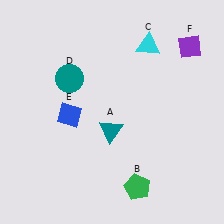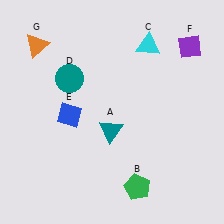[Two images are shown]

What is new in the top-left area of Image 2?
An orange triangle (G) was added in the top-left area of Image 2.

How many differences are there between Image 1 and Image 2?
There is 1 difference between the two images.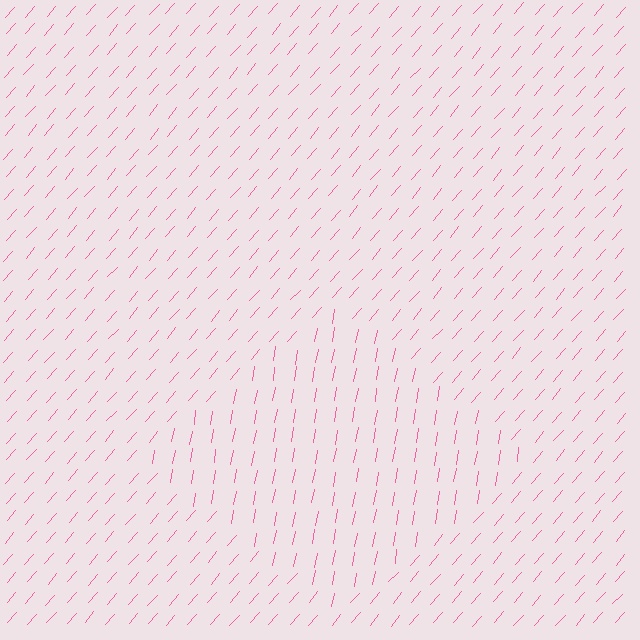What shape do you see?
I see a diamond.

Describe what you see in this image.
The image is filled with small pink line segments. A diamond region in the image has lines oriented differently from the surrounding lines, creating a visible texture boundary.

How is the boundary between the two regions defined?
The boundary is defined purely by a change in line orientation (approximately 31 degrees difference). All lines are the same color and thickness.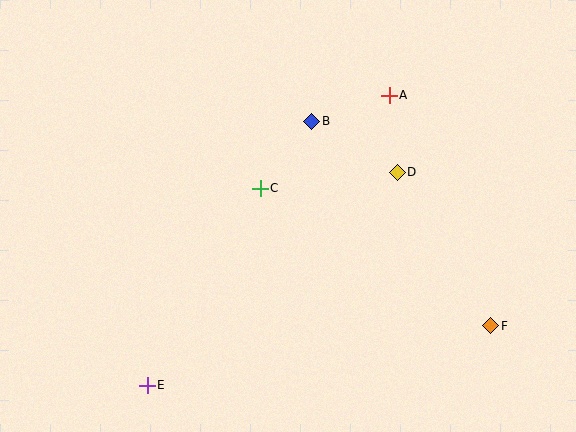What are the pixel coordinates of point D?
Point D is at (397, 172).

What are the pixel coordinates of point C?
Point C is at (260, 188).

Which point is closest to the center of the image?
Point C at (260, 188) is closest to the center.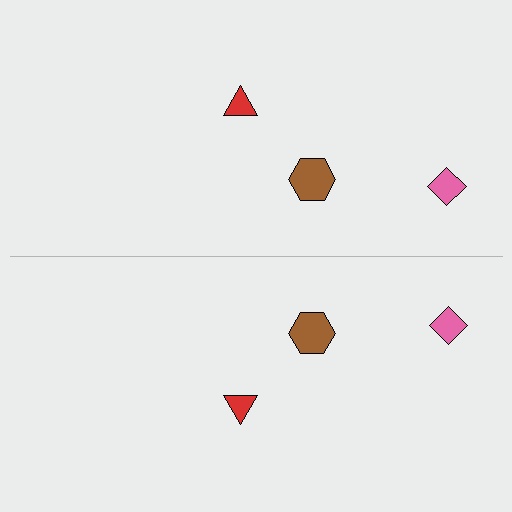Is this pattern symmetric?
Yes, this pattern has bilateral (reflection) symmetry.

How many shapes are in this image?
There are 6 shapes in this image.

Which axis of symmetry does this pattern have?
The pattern has a horizontal axis of symmetry running through the center of the image.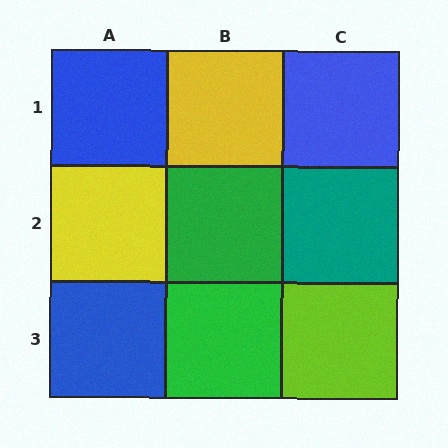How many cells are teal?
1 cell is teal.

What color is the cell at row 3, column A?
Blue.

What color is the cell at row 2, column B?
Green.